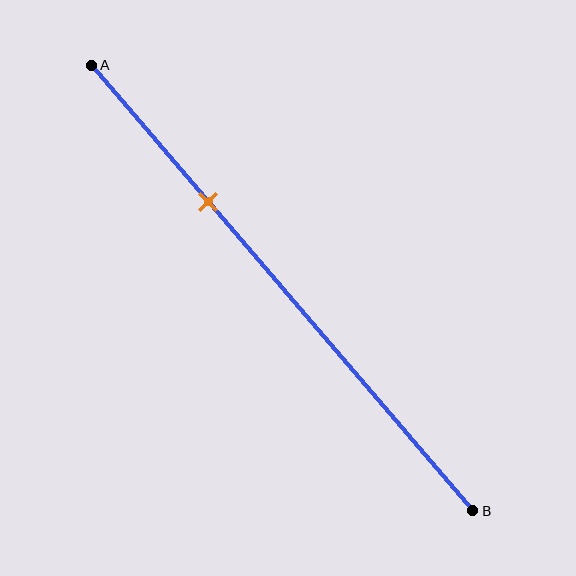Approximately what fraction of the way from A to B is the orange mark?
The orange mark is approximately 30% of the way from A to B.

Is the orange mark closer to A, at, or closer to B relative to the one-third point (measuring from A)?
The orange mark is approximately at the one-third point of segment AB.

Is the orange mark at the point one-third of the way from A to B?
Yes, the mark is approximately at the one-third point.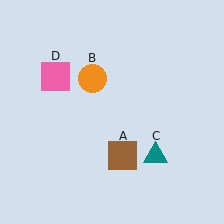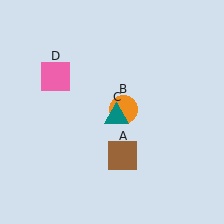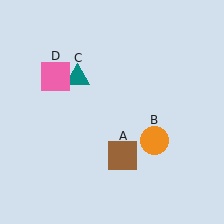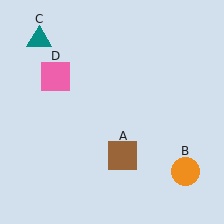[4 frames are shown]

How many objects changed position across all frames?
2 objects changed position: orange circle (object B), teal triangle (object C).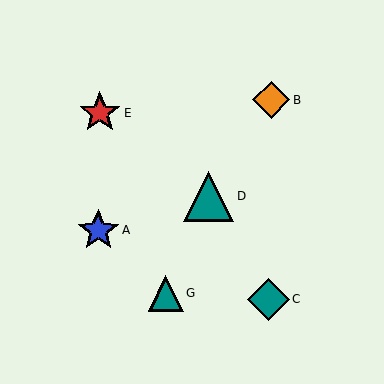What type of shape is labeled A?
Shape A is a blue star.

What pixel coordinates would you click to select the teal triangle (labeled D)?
Click at (209, 196) to select the teal triangle D.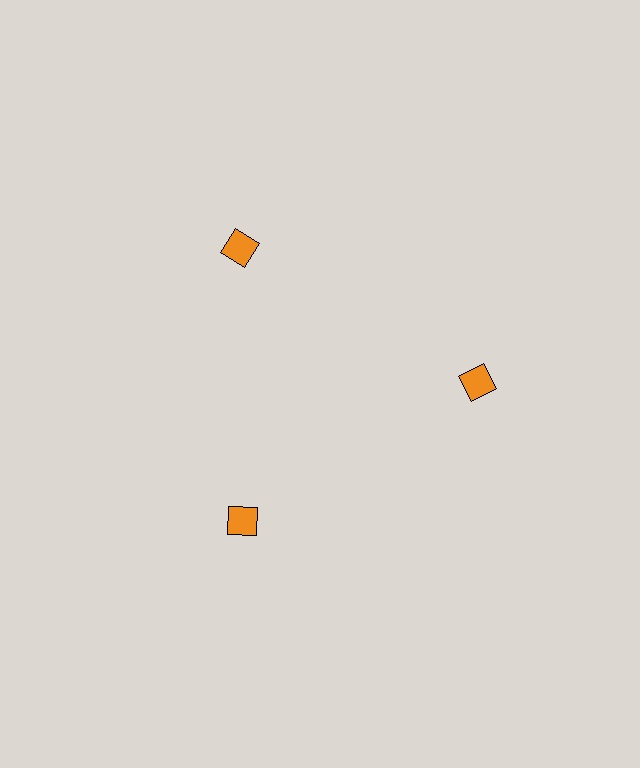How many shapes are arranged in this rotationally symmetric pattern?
There are 3 shapes, arranged in 3 groups of 1.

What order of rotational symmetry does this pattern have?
This pattern has 3-fold rotational symmetry.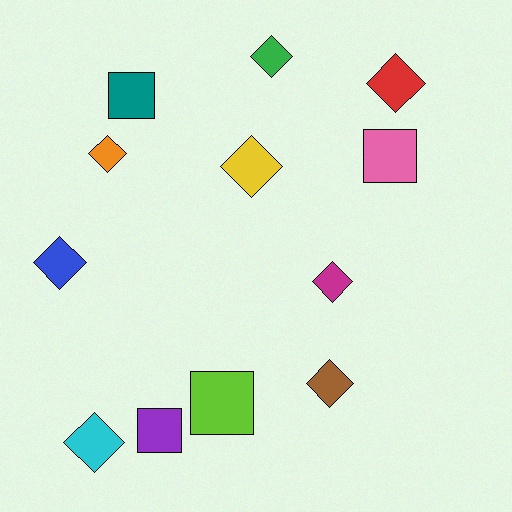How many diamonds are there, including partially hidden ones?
There are 8 diamonds.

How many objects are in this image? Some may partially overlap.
There are 12 objects.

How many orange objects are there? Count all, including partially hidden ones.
There is 1 orange object.